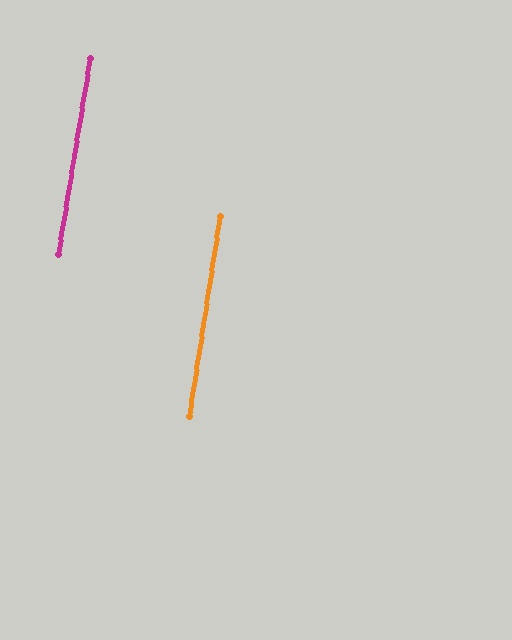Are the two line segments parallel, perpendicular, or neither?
Parallel — their directions differ by only 0.5°.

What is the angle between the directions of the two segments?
Approximately 0 degrees.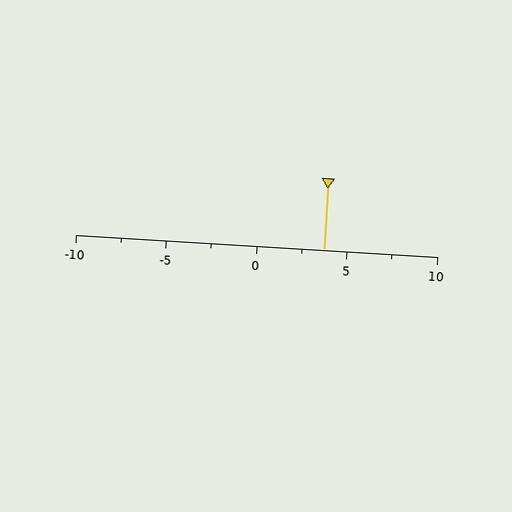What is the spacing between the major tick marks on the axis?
The major ticks are spaced 5 apart.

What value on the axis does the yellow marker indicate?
The marker indicates approximately 3.8.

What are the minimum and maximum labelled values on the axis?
The axis runs from -10 to 10.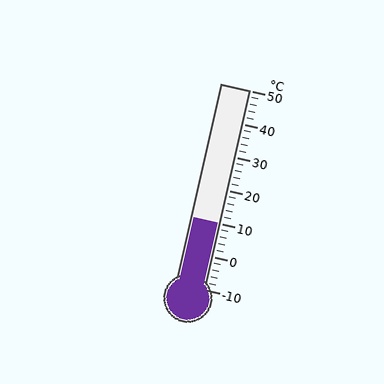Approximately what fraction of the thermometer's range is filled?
The thermometer is filled to approximately 35% of its range.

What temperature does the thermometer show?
The thermometer shows approximately 10°C.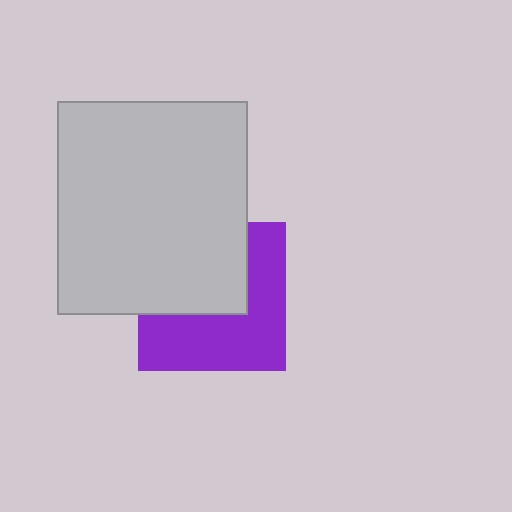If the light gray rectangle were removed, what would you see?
You would see the complete purple square.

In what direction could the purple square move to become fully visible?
The purple square could move down. That would shift it out from behind the light gray rectangle entirely.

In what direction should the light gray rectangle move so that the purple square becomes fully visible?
The light gray rectangle should move up. That is the shortest direction to clear the overlap and leave the purple square fully visible.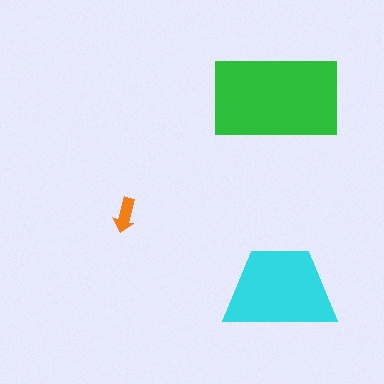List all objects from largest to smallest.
The green rectangle, the cyan trapezoid, the orange arrow.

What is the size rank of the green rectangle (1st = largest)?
1st.